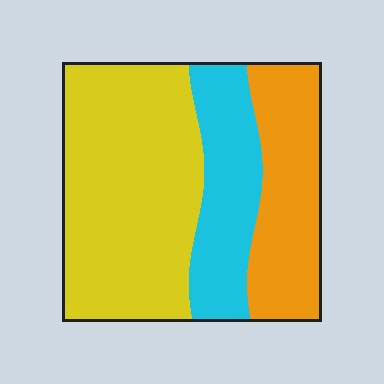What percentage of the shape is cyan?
Cyan covers 22% of the shape.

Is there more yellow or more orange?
Yellow.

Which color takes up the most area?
Yellow, at roughly 50%.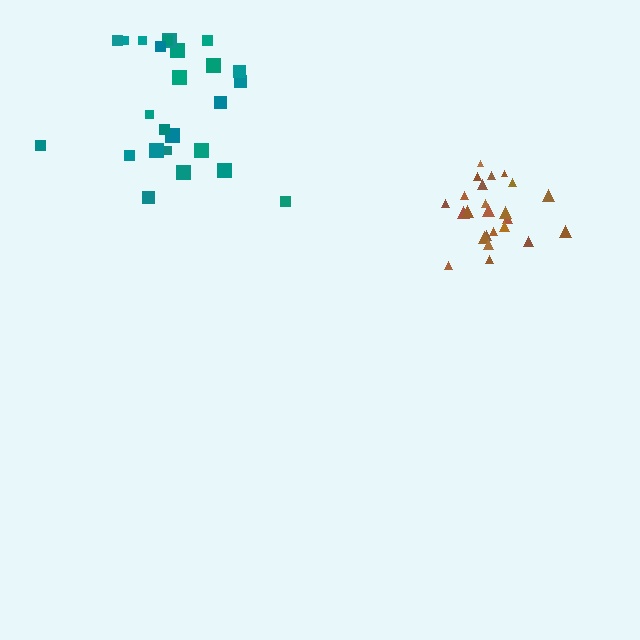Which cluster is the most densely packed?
Brown.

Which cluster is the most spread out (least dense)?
Teal.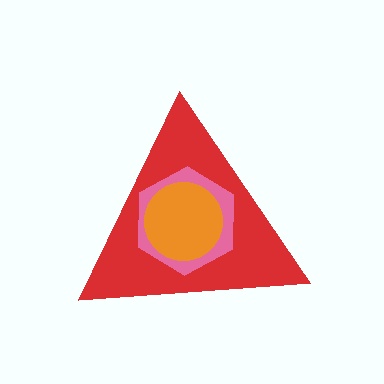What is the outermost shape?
The red triangle.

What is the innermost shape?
The orange circle.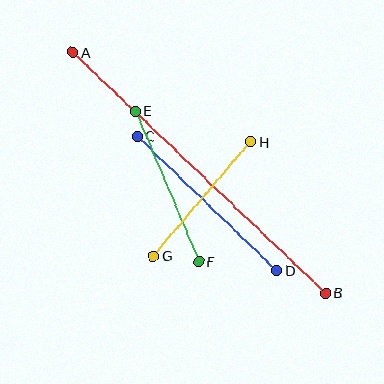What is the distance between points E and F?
The distance is approximately 163 pixels.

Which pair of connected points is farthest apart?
Points A and B are farthest apart.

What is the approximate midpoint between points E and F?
The midpoint is at approximately (167, 186) pixels.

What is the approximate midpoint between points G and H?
The midpoint is at approximately (202, 199) pixels.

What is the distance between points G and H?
The distance is approximately 150 pixels.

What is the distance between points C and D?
The distance is approximately 194 pixels.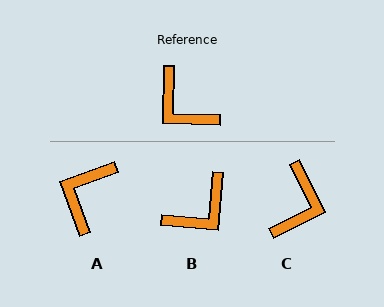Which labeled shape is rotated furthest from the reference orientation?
C, about 118 degrees away.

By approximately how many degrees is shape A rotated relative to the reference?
Approximately 68 degrees clockwise.